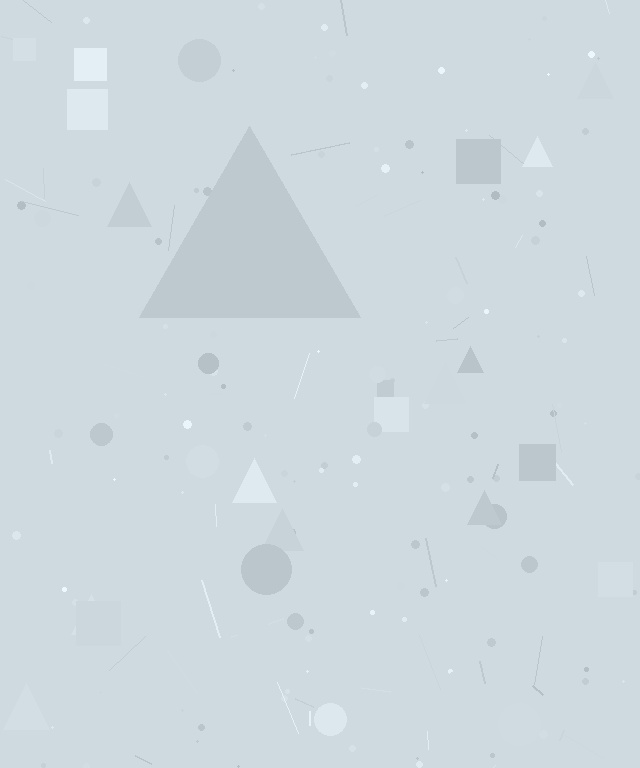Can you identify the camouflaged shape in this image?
The camouflaged shape is a triangle.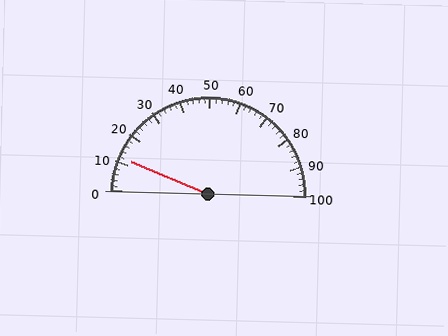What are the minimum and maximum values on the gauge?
The gauge ranges from 0 to 100.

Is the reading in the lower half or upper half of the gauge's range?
The reading is in the lower half of the range (0 to 100).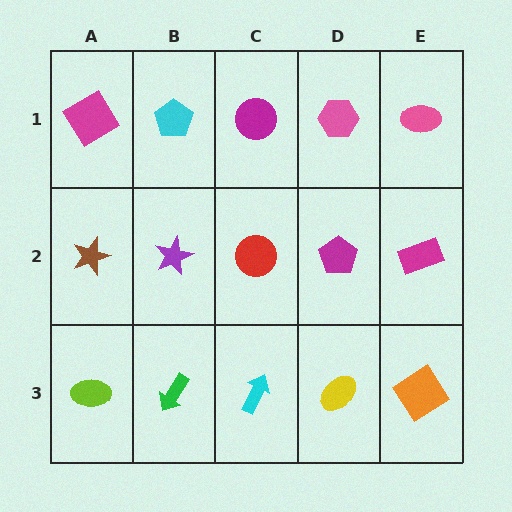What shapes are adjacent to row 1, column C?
A red circle (row 2, column C), a cyan pentagon (row 1, column B), a pink hexagon (row 1, column D).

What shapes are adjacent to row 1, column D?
A magenta pentagon (row 2, column D), a magenta circle (row 1, column C), a pink ellipse (row 1, column E).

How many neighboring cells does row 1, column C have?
3.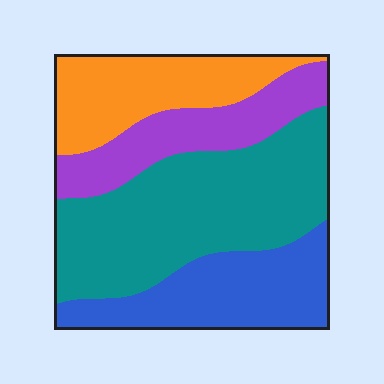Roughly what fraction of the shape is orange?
Orange takes up less than a quarter of the shape.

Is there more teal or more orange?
Teal.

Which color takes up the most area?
Teal, at roughly 40%.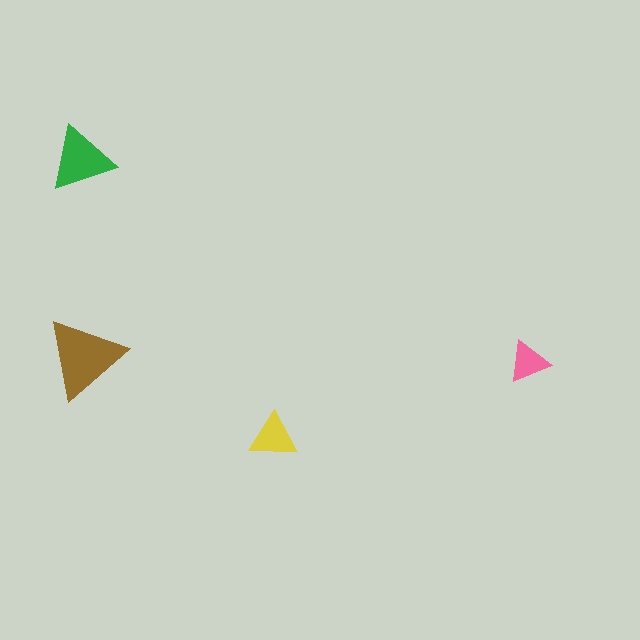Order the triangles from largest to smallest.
the brown one, the green one, the yellow one, the pink one.